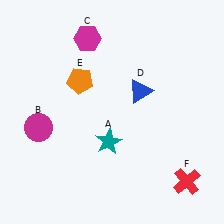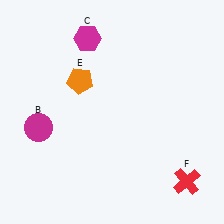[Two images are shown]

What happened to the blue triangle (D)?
The blue triangle (D) was removed in Image 2. It was in the top-right area of Image 1.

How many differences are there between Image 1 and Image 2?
There are 2 differences between the two images.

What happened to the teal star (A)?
The teal star (A) was removed in Image 2. It was in the bottom-left area of Image 1.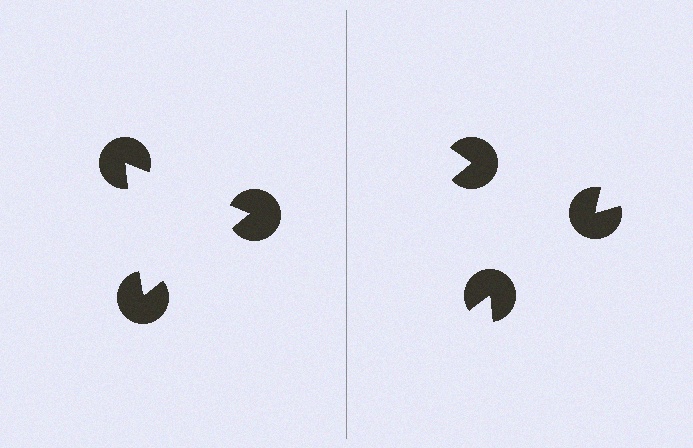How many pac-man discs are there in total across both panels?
6 — 3 on each side.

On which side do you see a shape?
An illusory triangle appears on the left side. On the right side the wedge cuts are rotated, so no coherent shape forms.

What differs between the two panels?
The pac-man discs are positioned identically on both sides; only the wedge orientations differ. On the left they align to a triangle; on the right they are misaligned.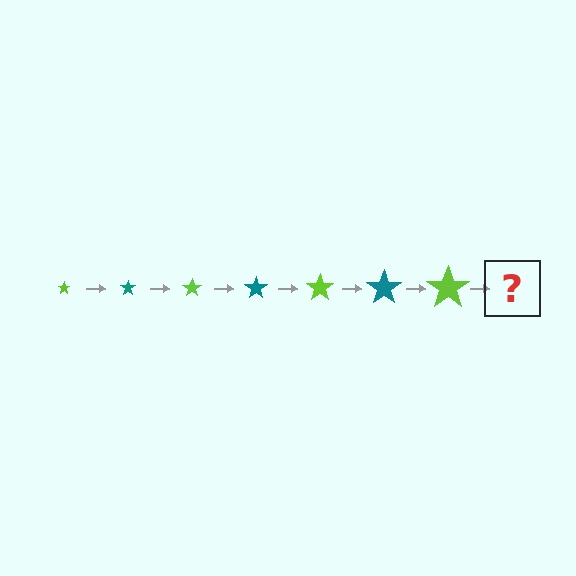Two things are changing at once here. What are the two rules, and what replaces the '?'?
The two rules are that the star grows larger each step and the color cycles through lime and teal. The '?' should be a teal star, larger than the previous one.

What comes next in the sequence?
The next element should be a teal star, larger than the previous one.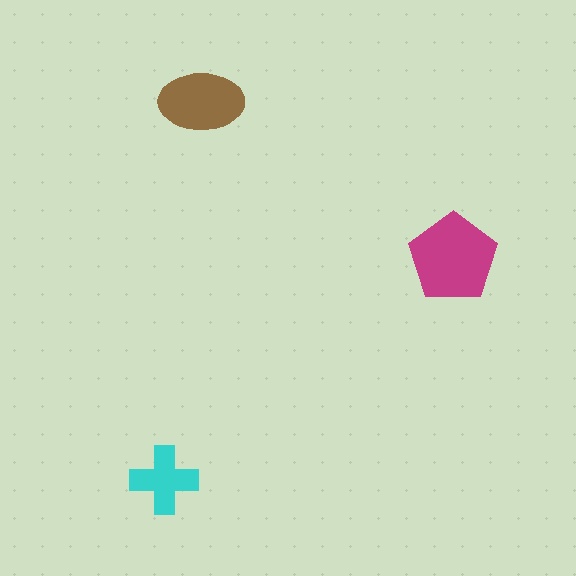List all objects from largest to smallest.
The magenta pentagon, the brown ellipse, the cyan cross.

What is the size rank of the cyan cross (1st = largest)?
3rd.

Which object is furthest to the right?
The magenta pentagon is rightmost.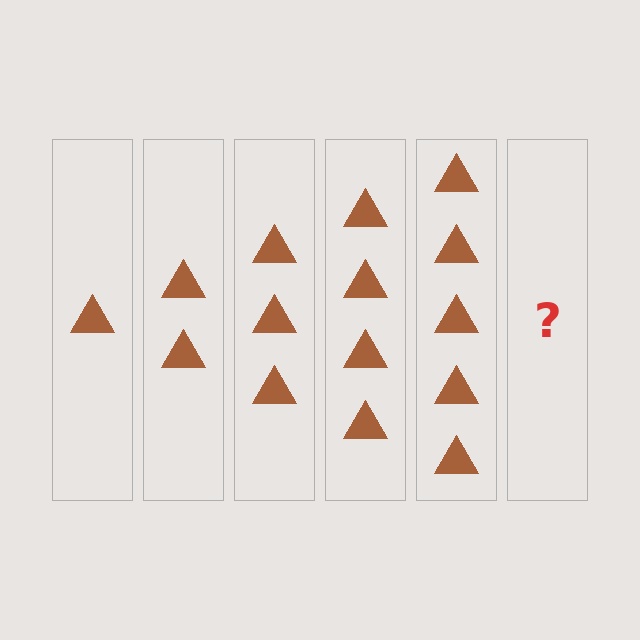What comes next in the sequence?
The next element should be 6 triangles.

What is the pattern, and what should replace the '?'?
The pattern is that each step adds one more triangle. The '?' should be 6 triangles.